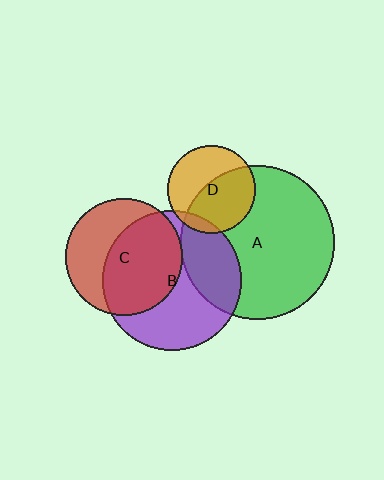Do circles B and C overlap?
Yes.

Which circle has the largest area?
Circle A (green).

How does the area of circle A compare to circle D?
Approximately 3.1 times.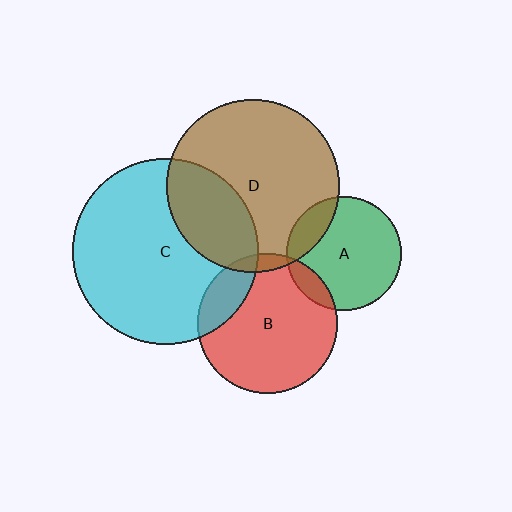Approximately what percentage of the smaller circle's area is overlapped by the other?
Approximately 5%.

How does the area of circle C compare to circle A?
Approximately 2.6 times.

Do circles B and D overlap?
Yes.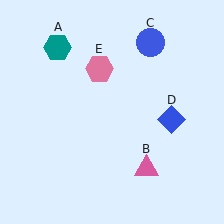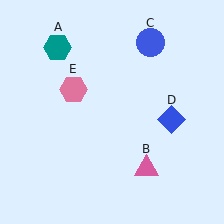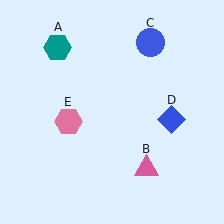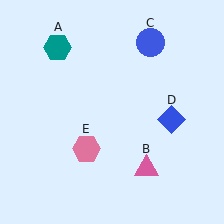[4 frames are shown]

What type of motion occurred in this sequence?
The pink hexagon (object E) rotated counterclockwise around the center of the scene.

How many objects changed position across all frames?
1 object changed position: pink hexagon (object E).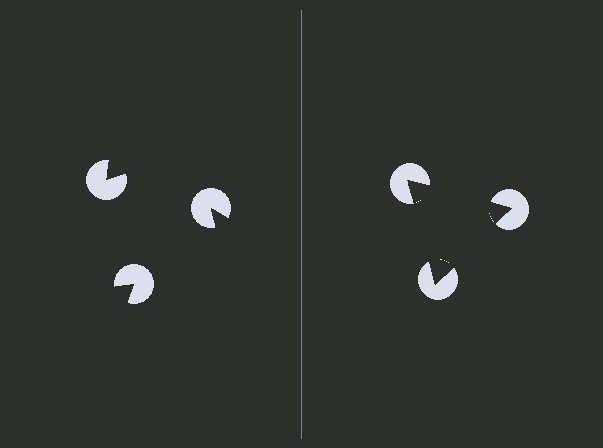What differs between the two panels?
The pac-man discs are positioned identically on both sides; only the wedge orientations differ. On the right they align to a triangle; on the left they are misaligned.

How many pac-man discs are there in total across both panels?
6 — 3 on each side.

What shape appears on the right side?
An illusory triangle.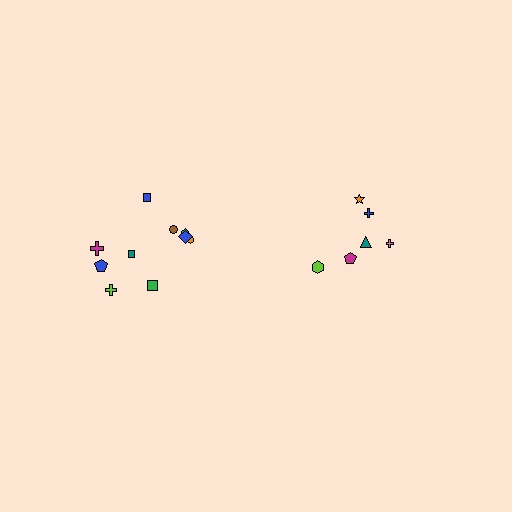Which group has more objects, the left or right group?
The left group.